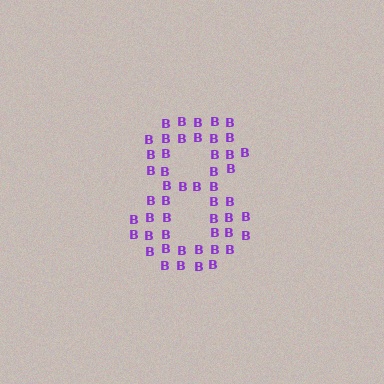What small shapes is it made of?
It is made of small letter B's.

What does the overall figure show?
The overall figure shows the digit 8.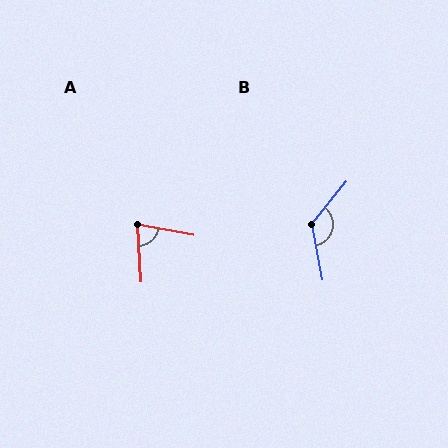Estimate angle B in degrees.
Approximately 130 degrees.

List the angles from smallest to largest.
A (76°), B (130°).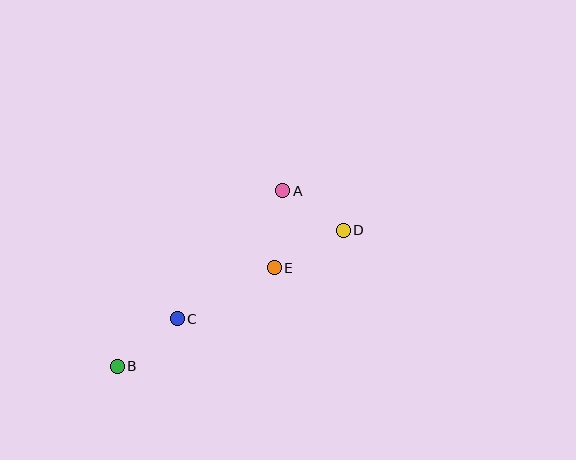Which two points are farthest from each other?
Points B and D are farthest from each other.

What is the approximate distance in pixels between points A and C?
The distance between A and C is approximately 166 pixels.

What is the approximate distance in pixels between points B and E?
The distance between B and E is approximately 186 pixels.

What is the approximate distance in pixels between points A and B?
The distance between A and B is approximately 242 pixels.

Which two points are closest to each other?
Points A and D are closest to each other.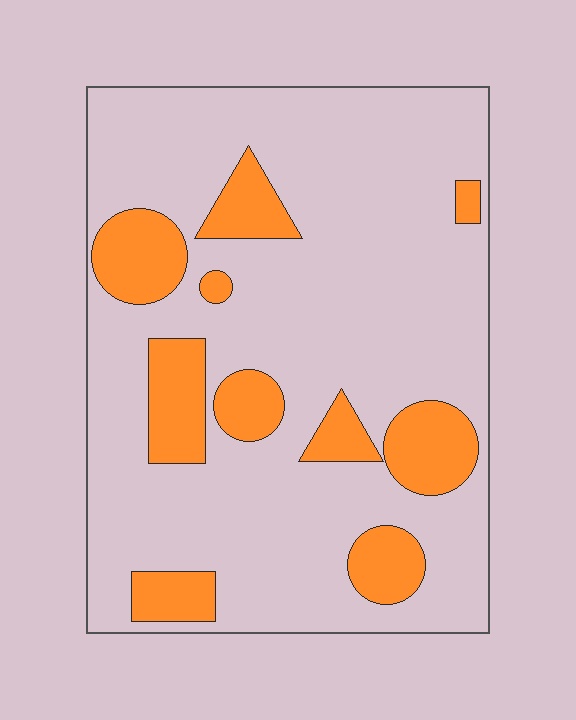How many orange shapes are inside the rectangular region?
10.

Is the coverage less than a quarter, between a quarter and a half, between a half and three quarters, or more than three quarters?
Less than a quarter.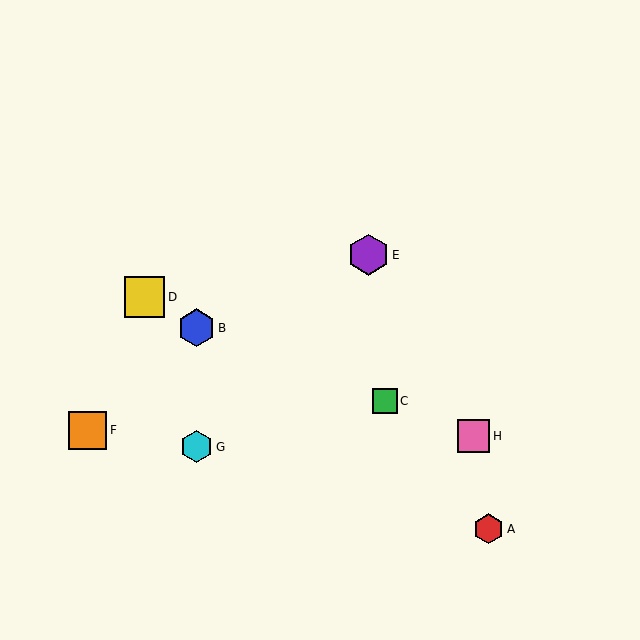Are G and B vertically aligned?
Yes, both are at x≈196.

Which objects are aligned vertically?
Objects B, G are aligned vertically.